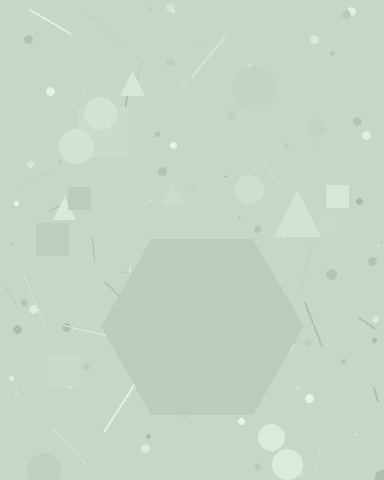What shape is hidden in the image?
A hexagon is hidden in the image.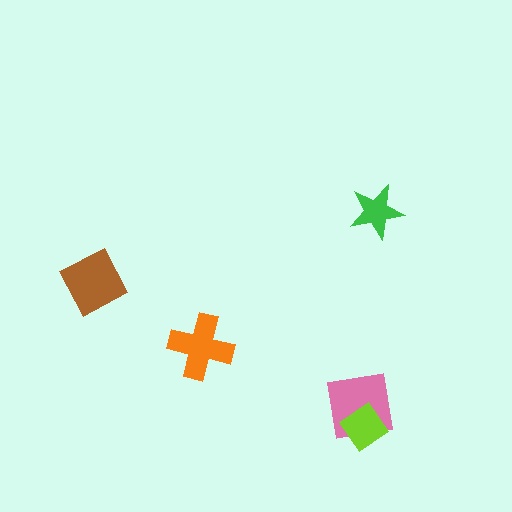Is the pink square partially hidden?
Yes, it is partially covered by another shape.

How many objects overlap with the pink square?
1 object overlaps with the pink square.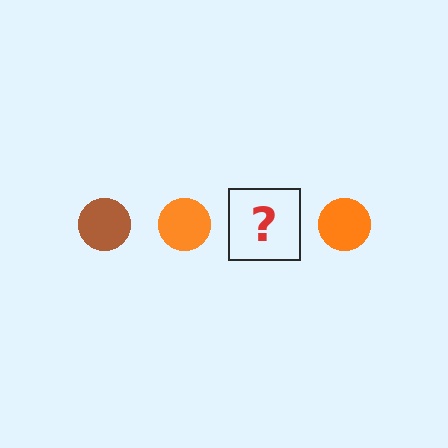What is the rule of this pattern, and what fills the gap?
The rule is that the pattern cycles through brown, orange circles. The gap should be filled with a brown circle.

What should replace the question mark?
The question mark should be replaced with a brown circle.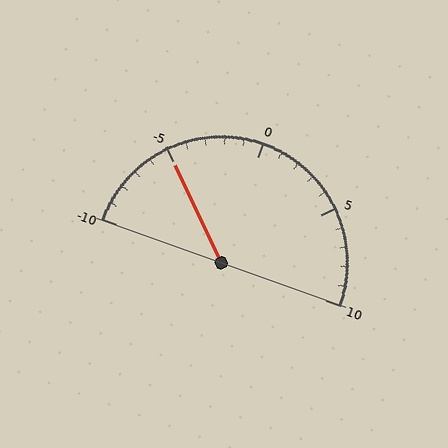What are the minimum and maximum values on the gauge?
The gauge ranges from -10 to 10.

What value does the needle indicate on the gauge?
The needle indicates approximately -5.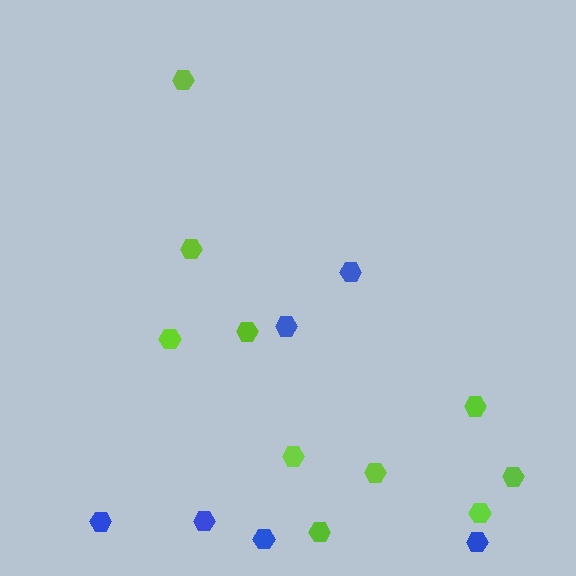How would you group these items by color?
There are 2 groups: one group of lime hexagons (10) and one group of blue hexagons (6).